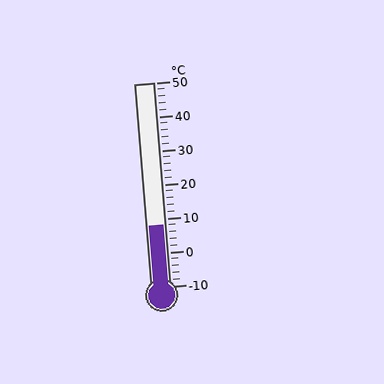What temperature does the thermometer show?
The thermometer shows approximately 8°C.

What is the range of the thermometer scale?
The thermometer scale ranges from -10°C to 50°C.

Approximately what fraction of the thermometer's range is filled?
The thermometer is filled to approximately 30% of its range.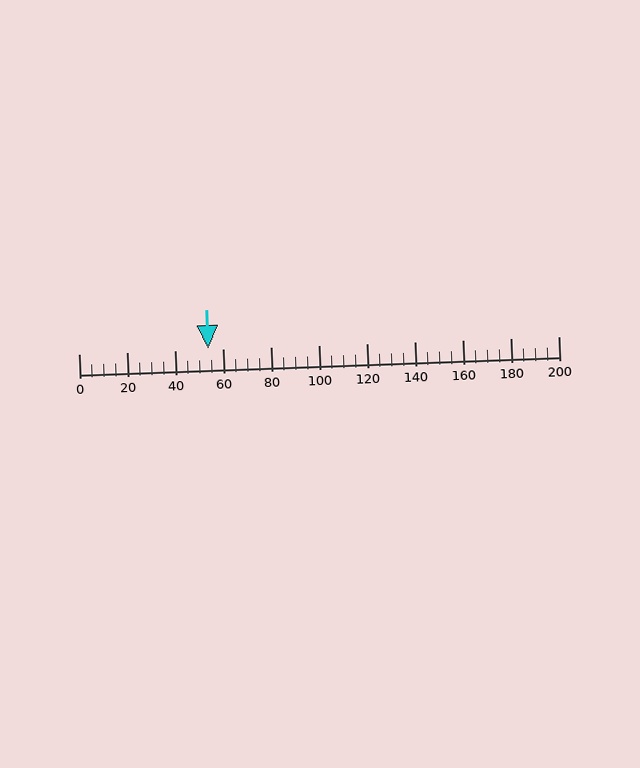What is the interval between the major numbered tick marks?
The major tick marks are spaced 20 units apart.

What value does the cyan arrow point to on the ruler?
The cyan arrow points to approximately 54.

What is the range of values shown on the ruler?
The ruler shows values from 0 to 200.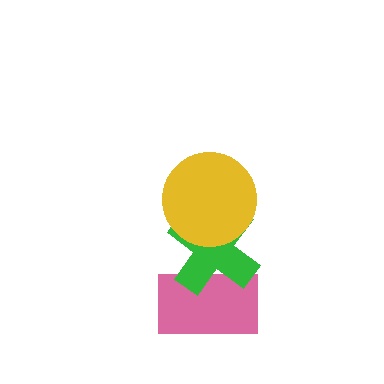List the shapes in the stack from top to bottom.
From top to bottom: the yellow circle, the green cross, the pink rectangle.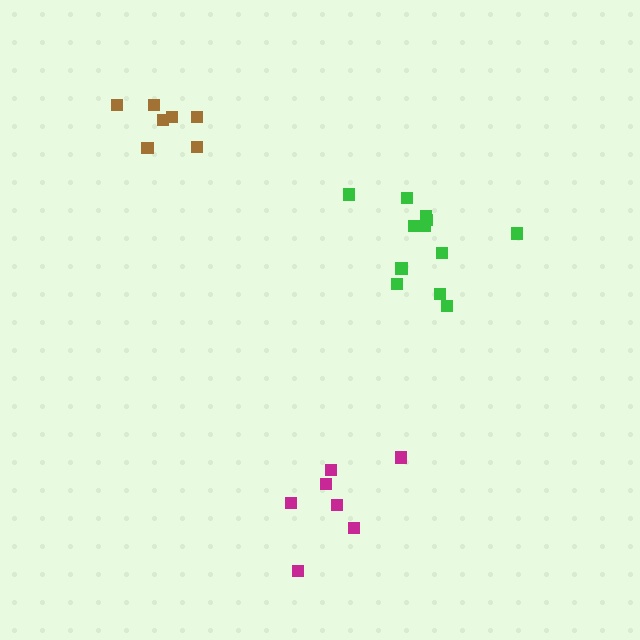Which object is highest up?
The brown cluster is topmost.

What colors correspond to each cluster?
The clusters are colored: brown, magenta, green.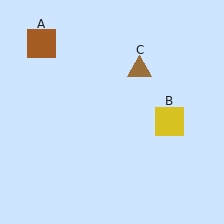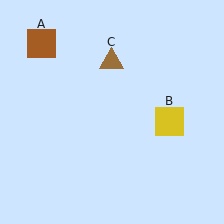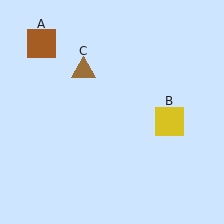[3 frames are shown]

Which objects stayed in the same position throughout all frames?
Brown square (object A) and yellow square (object B) remained stationary.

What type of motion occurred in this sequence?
The brown triangle (object C) rotated counterclockwise around the center of the scene.